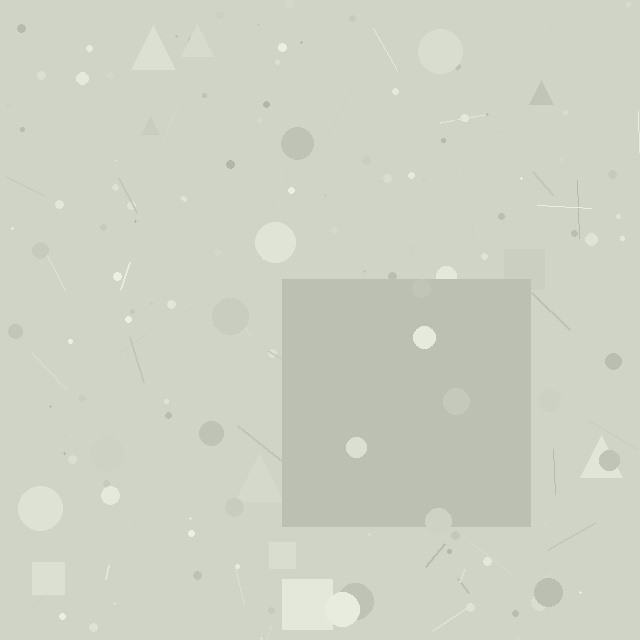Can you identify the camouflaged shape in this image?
The camouflaged shape is a square.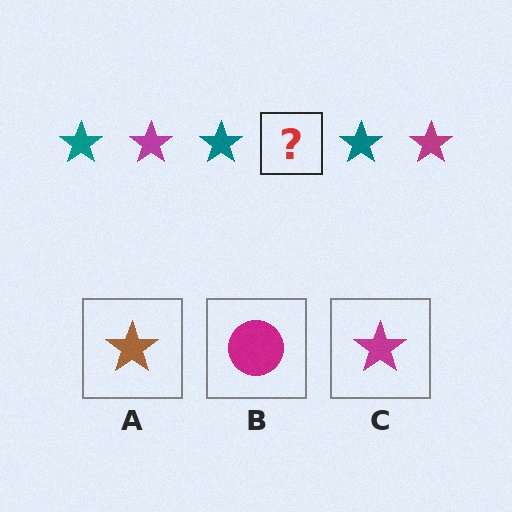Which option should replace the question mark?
Option C.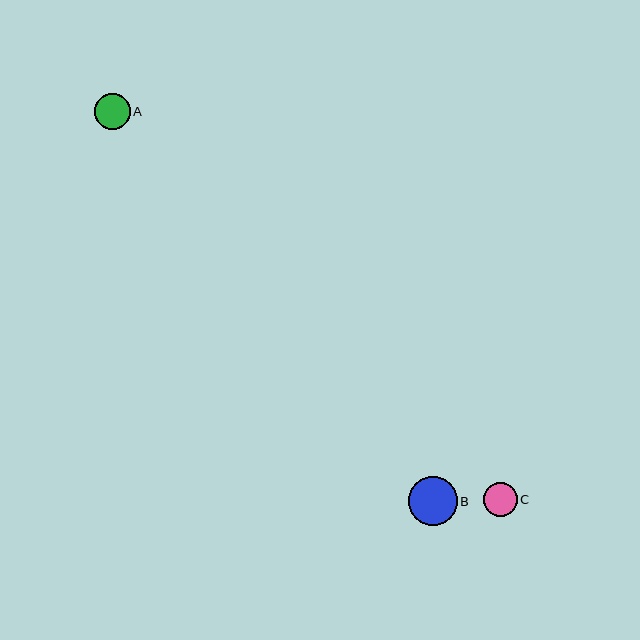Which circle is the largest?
Circle B is the largest with a size of approximately 49 pixels.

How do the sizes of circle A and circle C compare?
Circle A and circle C are approximately the same size.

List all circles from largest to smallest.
From largest to smallest: B, A, C.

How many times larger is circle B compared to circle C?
Circle B is approximately 1.5 times the size of circle C.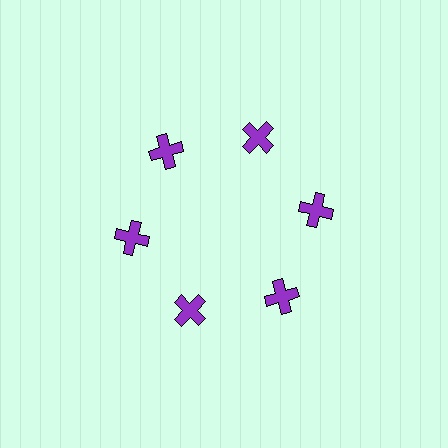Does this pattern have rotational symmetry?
Yes, this pattern has 6-fold rotational symmetry. It looks the same after rotating 60 degrees around the center.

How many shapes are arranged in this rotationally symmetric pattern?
There are 6 shapes, arranged in 6 groups of 1.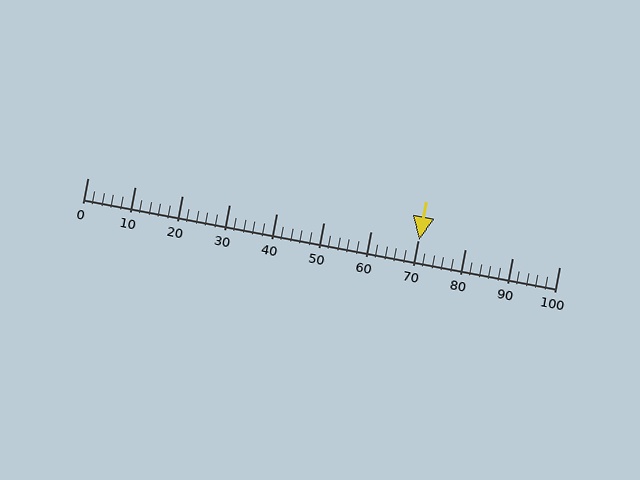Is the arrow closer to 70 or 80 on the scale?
The arrow is closer to 70.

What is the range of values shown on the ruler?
The ruler shows values from 0 to 100.